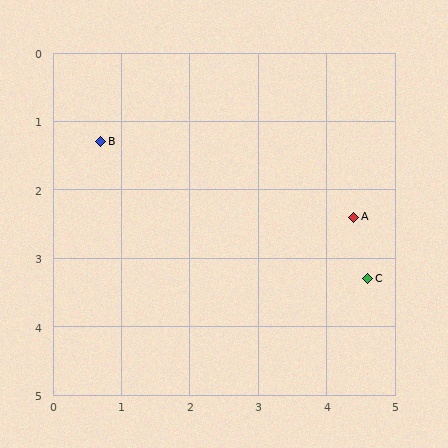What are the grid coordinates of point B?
Point B is at approximately (0.7, 1.3).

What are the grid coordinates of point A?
Point A is at approximately (4.4, 2.4).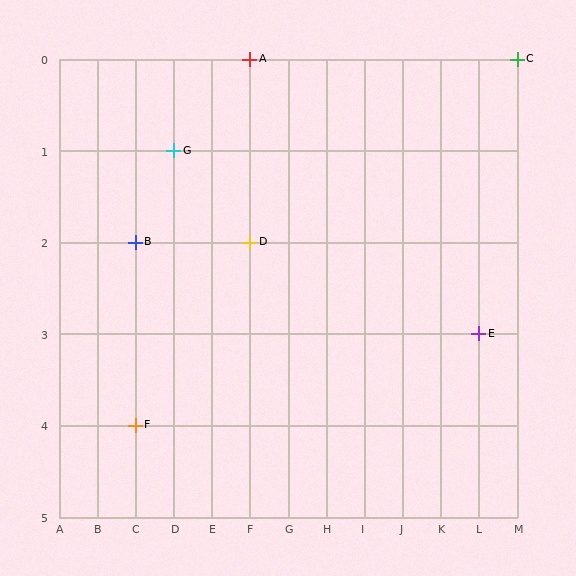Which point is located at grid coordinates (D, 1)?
Point G is at (D, 1).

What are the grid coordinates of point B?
Point B is at grid coordinates (C, 2).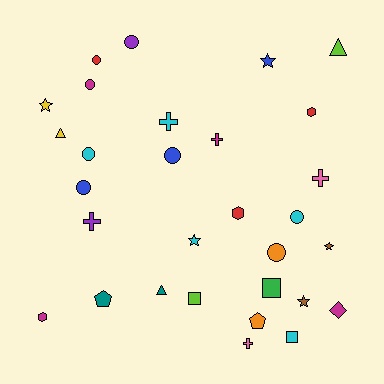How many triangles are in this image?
There are 3 triangles.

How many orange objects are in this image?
There are 2 orange objects.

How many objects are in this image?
There are 30 objects.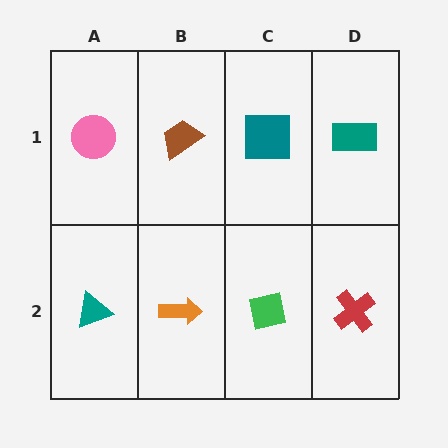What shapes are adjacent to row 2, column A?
A pink circle (row 1, column A), an orange arrow (row 2, column B).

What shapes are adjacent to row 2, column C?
A teal square (row 1, column C), an orange arrow (row 2, column B), a red cross (row 2, column D).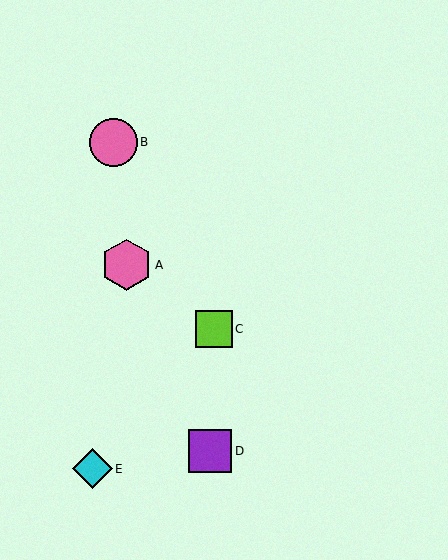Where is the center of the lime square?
The center of the lime square is at (214, 329).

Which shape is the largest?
The pink hexagon (labeled A) is the largest.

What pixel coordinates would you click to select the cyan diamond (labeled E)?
Click at (92, 469) to select the cyan diamond E.